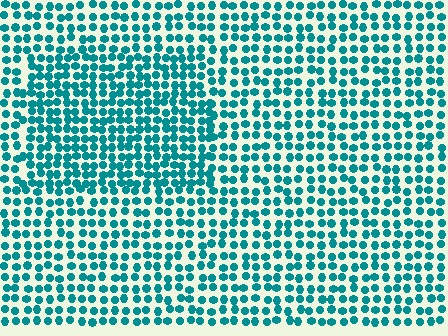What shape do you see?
I see a rectangle.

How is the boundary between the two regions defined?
The boundary is defined by a change in element density (approximately 1.5x ratio). All elements are the same color, size, and shape.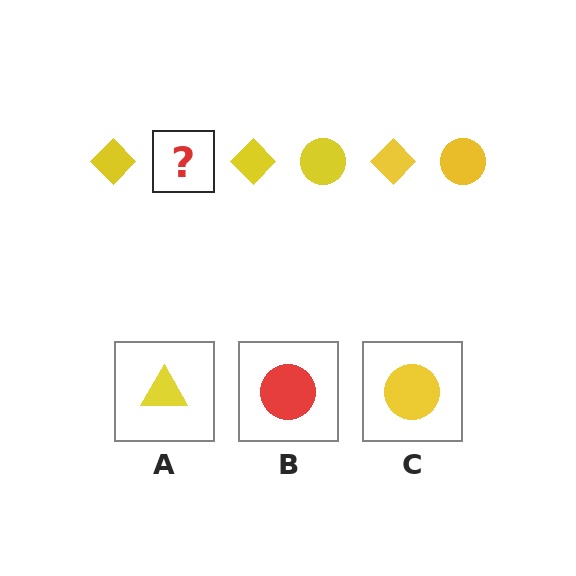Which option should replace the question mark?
Option C.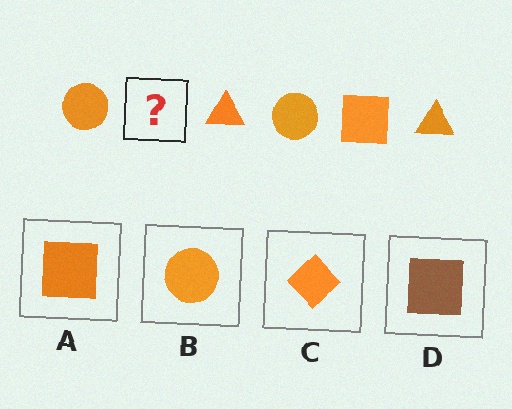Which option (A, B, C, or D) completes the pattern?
A.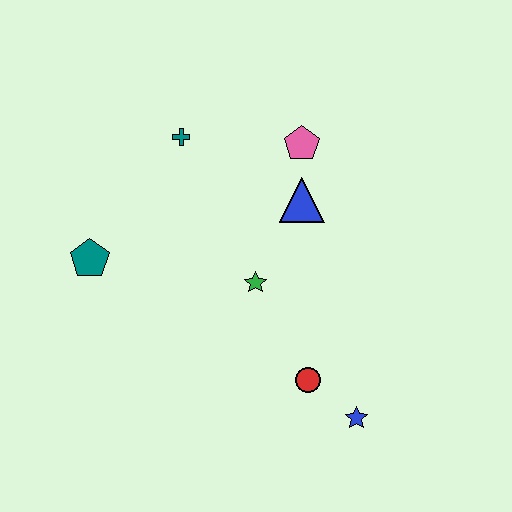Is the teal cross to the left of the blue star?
Yes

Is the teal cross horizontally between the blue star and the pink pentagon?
No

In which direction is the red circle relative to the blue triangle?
The red circle is below the blue triangle.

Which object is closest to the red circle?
The blue star is closest to the red circle.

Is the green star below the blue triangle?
Yes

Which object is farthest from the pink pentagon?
The blue star is farthest from the pink pentagon.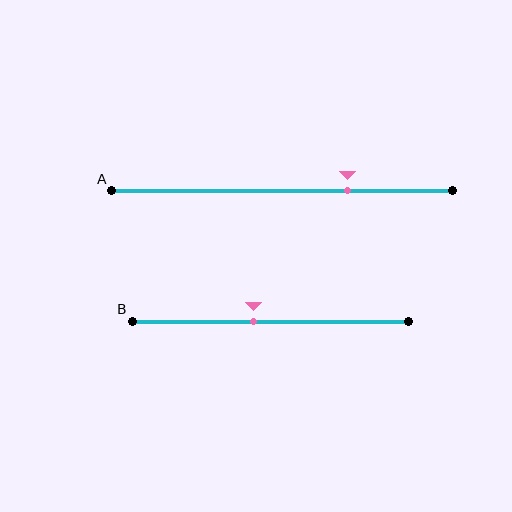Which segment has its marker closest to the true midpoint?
Segment B has its marker closest to the true midpoint.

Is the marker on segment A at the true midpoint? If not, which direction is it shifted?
No, the marker on segment A is shifted to the right by about 19% of the segment length.